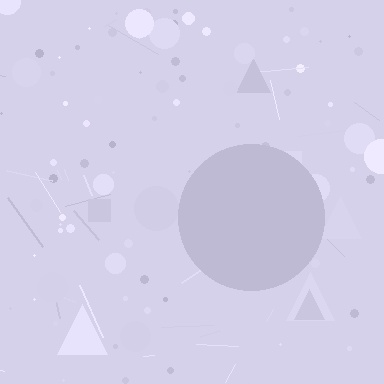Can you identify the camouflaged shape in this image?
The camouflaged shape is a circle.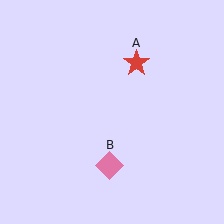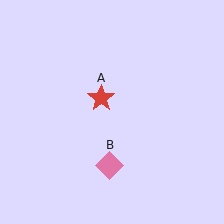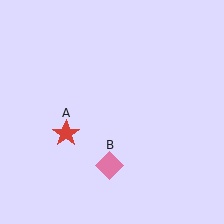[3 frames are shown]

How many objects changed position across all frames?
1 object changed position: red star (object A).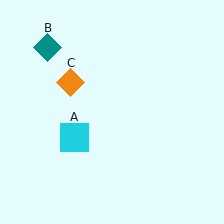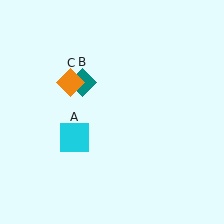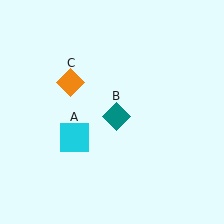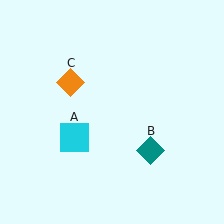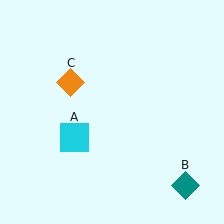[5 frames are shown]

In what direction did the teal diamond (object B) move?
The teal diamond (object B) moved down and to the right.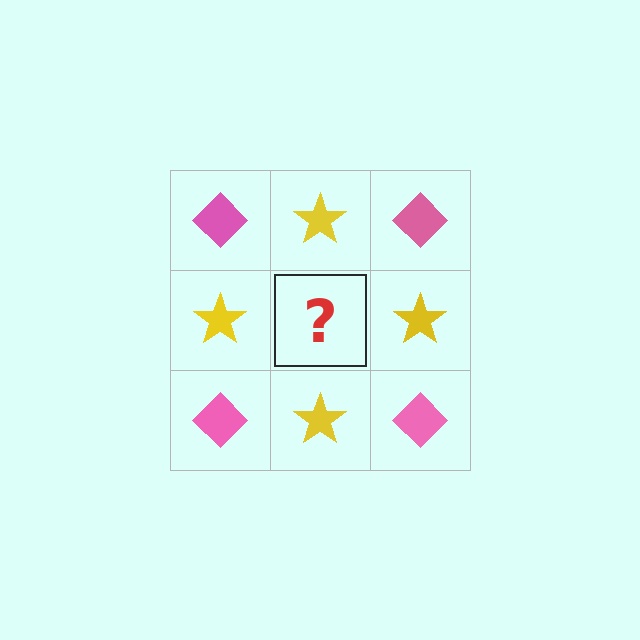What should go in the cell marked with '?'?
The missing cell should contain a pink diamond.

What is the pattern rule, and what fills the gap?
The rule is that it alternates pink diamond and yellow star in a checkerboard pattern. The gap should be filled with a pink diamond.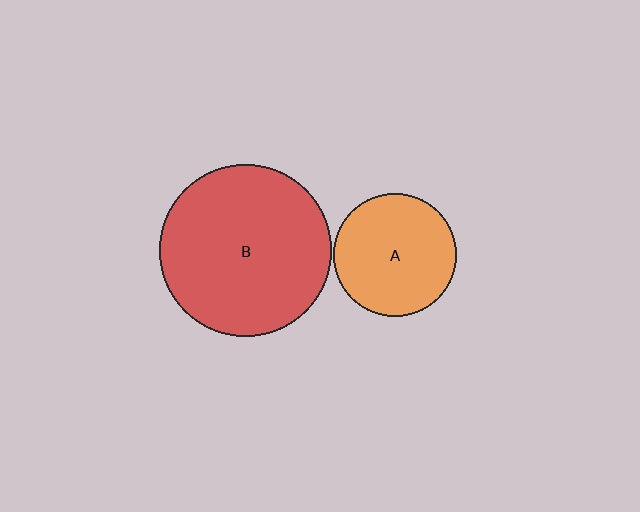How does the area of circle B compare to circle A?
Approximately 2.0 times.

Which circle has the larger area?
Circle B (red).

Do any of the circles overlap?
No, none of the circles overlap.